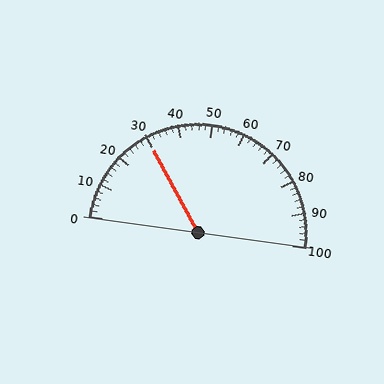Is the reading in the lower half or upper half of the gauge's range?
The reading is in the lower half of the range (0 to 100).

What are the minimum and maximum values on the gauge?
The gauge ranges from 0 to 100.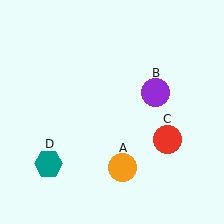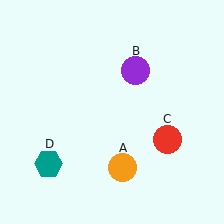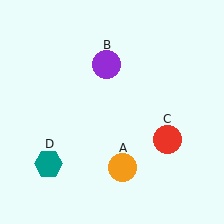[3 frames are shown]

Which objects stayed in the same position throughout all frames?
Orange circle (object A) and red circle (object C) and teal hexagon (object D) remained stationary.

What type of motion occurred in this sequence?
The purple circle (object B) rotated counterclockwise around the center of the scene.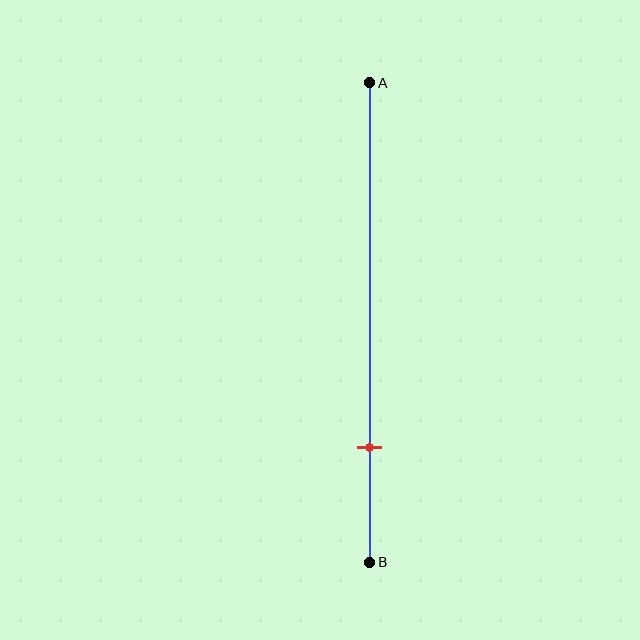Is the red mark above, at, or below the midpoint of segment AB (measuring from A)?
The red mark is below the midpoint of segment AB.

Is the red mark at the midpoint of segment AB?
No, the mark is at about 75% from A, not at the 50% midpoint.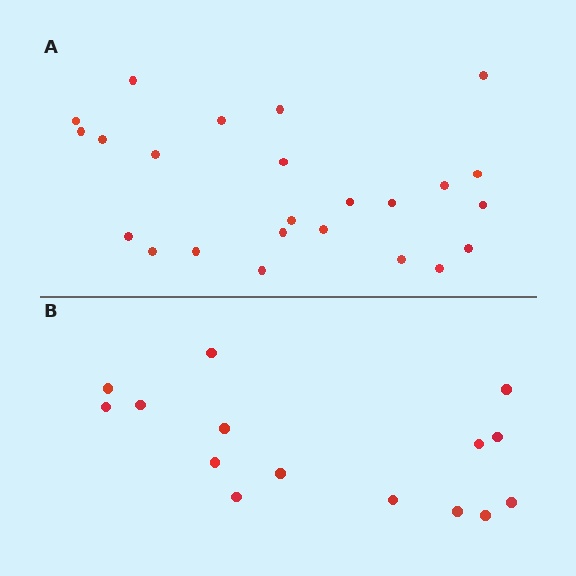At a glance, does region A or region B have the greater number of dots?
Region A (the top region) has more dots.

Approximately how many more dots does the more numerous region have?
Region A has roughly 8 or so more dots than region B.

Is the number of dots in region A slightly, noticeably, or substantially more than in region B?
Region A has substantially more. The ratio is roughly 1.6 to 1.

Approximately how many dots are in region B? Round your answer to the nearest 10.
About 20 dots. (The exact count is 15, which rounds to 20.)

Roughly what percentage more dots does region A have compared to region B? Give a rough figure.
About 60% more.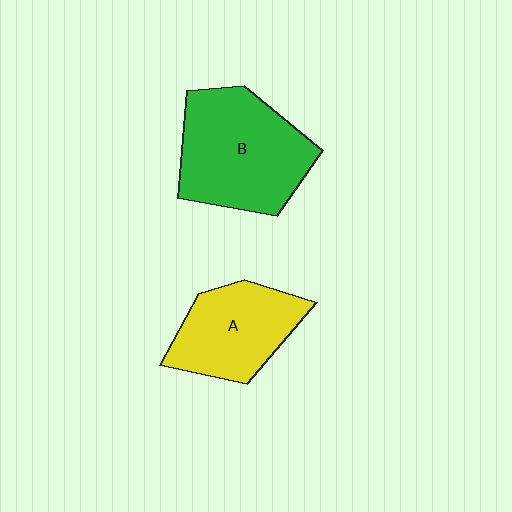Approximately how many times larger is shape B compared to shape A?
Approximately 1.4 times.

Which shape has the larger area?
Shape B (green).